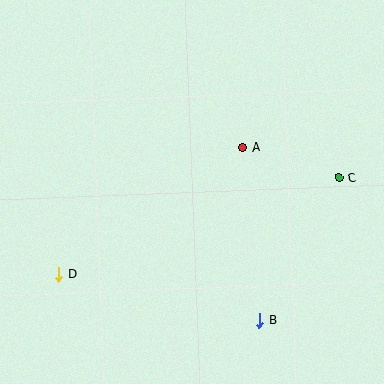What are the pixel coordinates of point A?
Point A is at (243, 148).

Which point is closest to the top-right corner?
Point C is closest to the top-right corner.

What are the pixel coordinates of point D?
Point D is at (59, 274).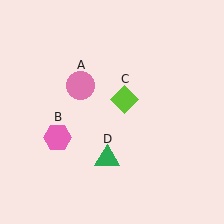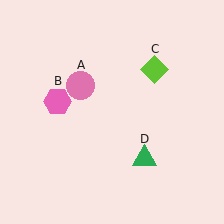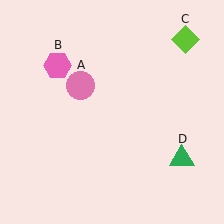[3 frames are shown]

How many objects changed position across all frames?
3 objects changed position: pink hexagon (object B), lime diamond (object C), green triangle (object D).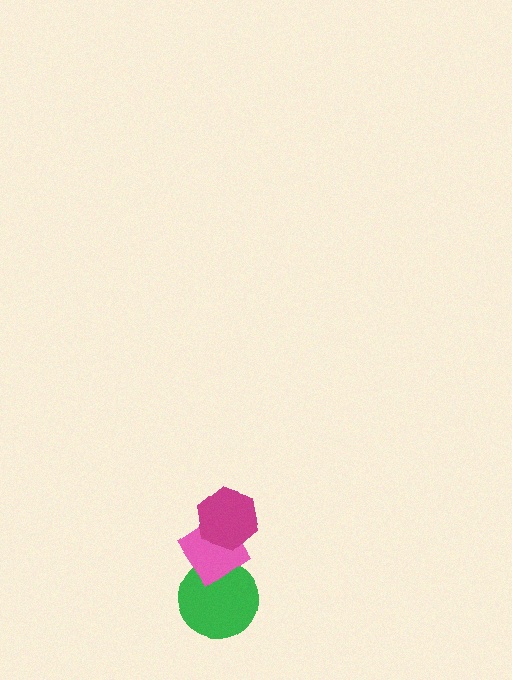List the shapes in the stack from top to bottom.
From top to bottom: the magenta hexagon, the pink diamond, the green circle.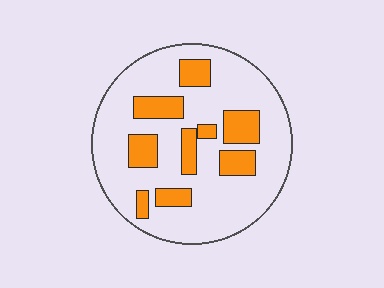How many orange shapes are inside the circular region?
9.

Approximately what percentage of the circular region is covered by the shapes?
Approximately 25%.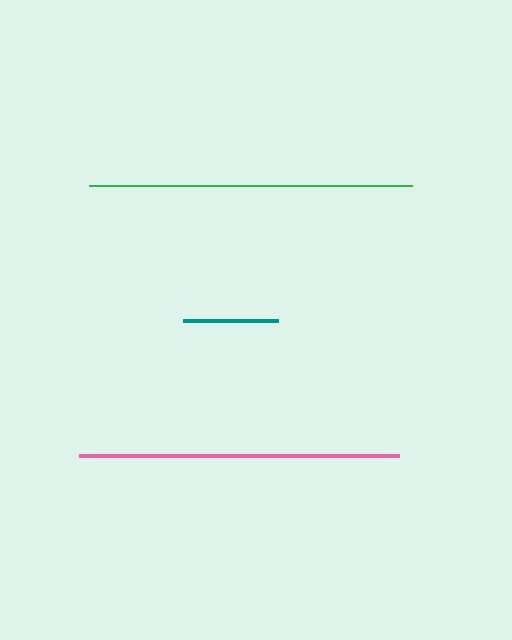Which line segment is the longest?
The green line is the longest at approximately 322 pixels.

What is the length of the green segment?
The green segment is approximately 322 pixels long.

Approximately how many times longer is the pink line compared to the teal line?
The pink line is approximately 3.4 times the length of the teal line.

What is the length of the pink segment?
The pink segment is approximately 320 pixels long.